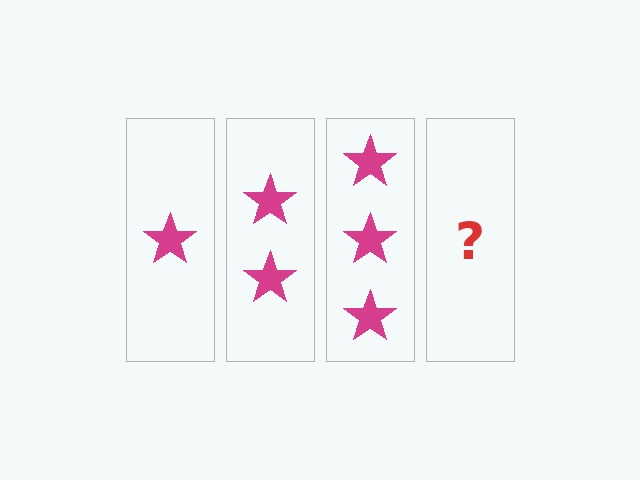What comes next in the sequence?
The next element should be 4 stars.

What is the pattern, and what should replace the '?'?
The pattern is that each step adds one more star. The '?' should be 4 stars.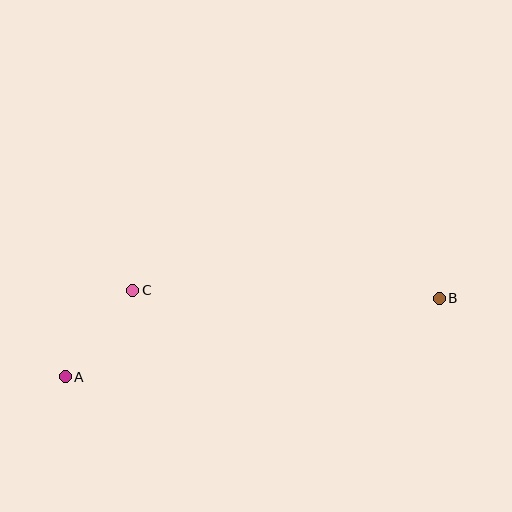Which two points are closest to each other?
Points A and C are closest to each other.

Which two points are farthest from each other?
Points A and B are farthest from each other.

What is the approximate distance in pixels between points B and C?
The distance between B and C is approximately 306 pixels.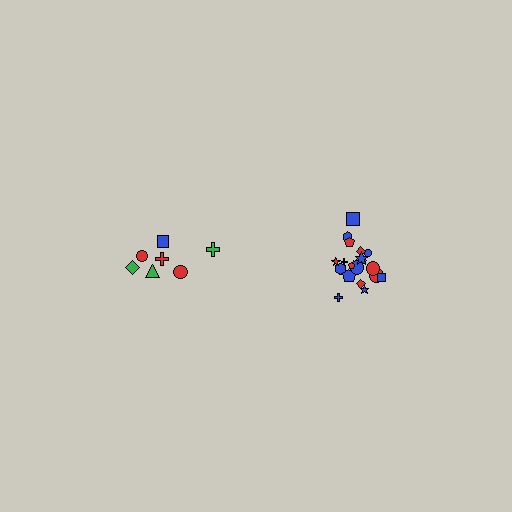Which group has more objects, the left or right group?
The right group.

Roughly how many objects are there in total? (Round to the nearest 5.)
Roughly 30 objects in total.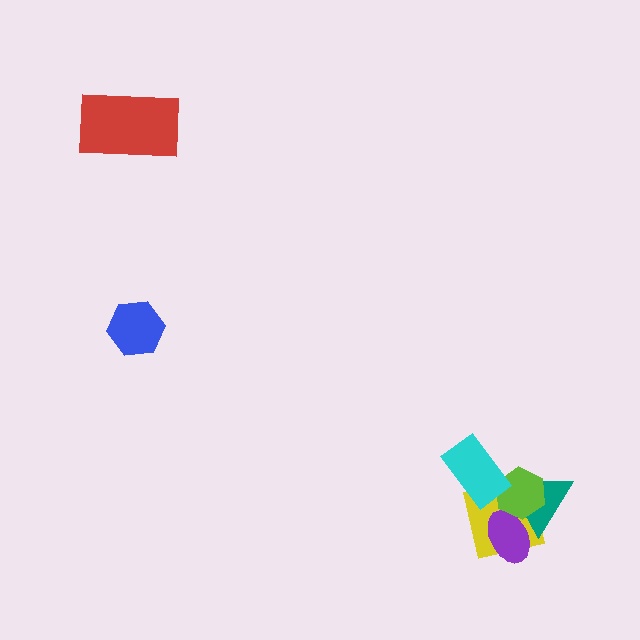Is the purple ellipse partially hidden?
Yes, it is partially covered by another shape.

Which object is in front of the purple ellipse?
The lime hexagon is in front of the purple ellipse.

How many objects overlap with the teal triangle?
3 objects overlap with the teal triangle.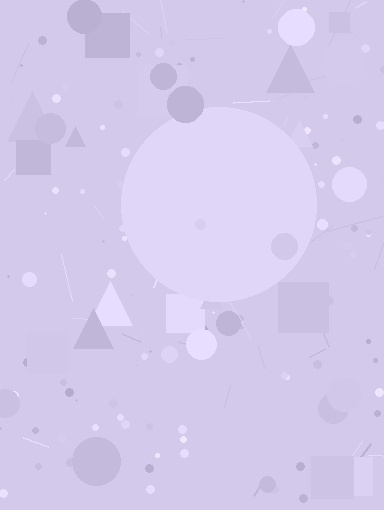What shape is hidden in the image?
A circle is hidden in the image.